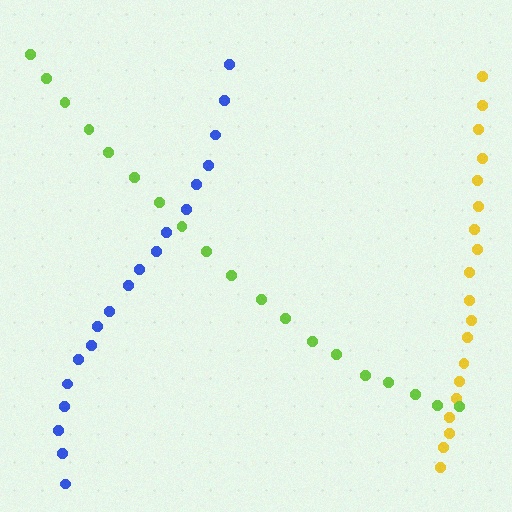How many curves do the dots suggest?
There are 3 distinct paths.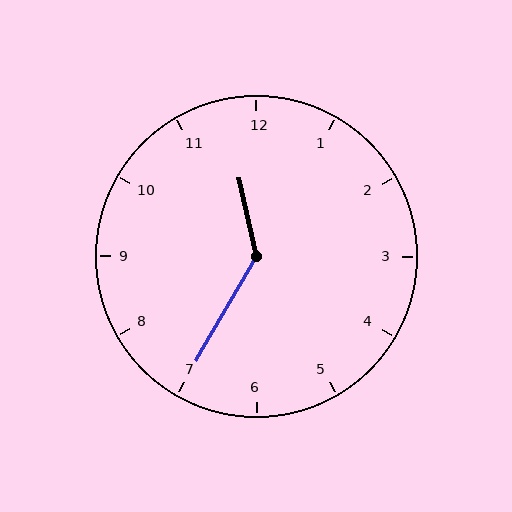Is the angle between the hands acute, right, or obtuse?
It is obtuse.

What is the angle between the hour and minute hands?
Approximately 138 degrees.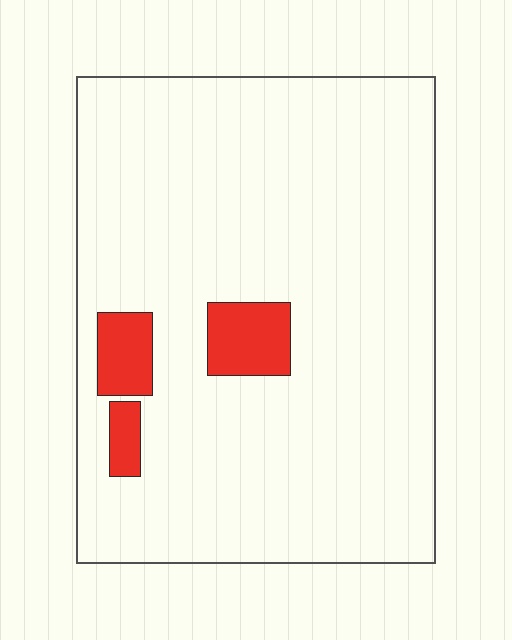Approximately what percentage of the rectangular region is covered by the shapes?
Approximately 10%.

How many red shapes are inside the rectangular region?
3.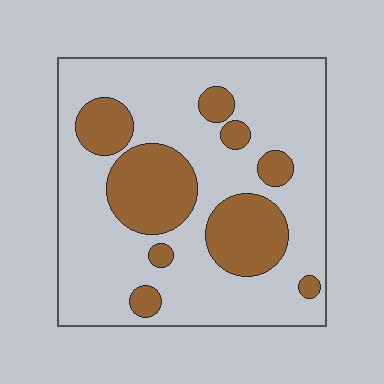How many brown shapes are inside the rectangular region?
9.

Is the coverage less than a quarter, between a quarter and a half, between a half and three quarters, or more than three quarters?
Between a quarter and a half.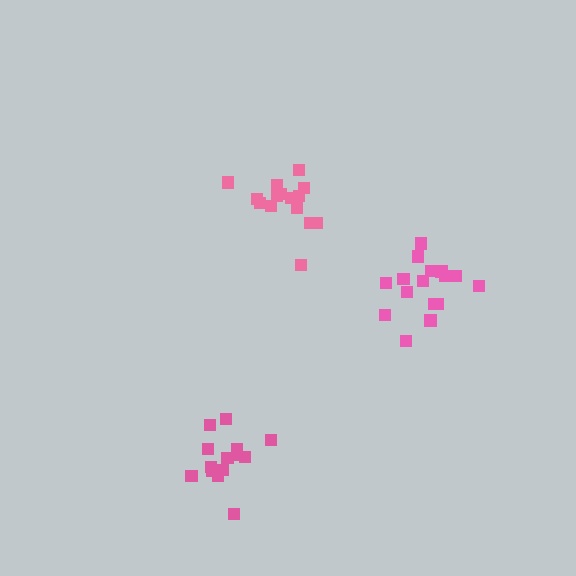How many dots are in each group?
Group 1: 15 dots, Group 2: 14 dots, Group 3: 16 dots (45 total).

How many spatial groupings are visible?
There are 3 spatial groupings.